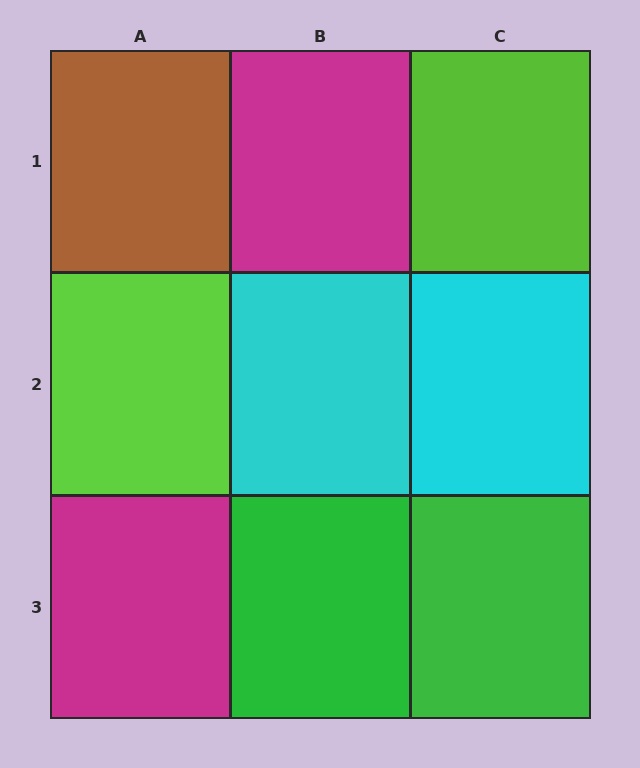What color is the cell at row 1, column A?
Brown.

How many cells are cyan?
2 cells are cyan.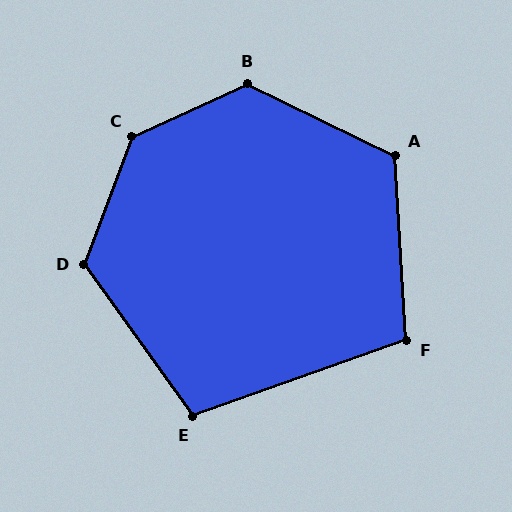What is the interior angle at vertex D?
Approximately 124 degrees (obtuse).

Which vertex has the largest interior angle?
C, at approximately 135 degrees.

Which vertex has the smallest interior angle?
E, at approximately 106 degrees.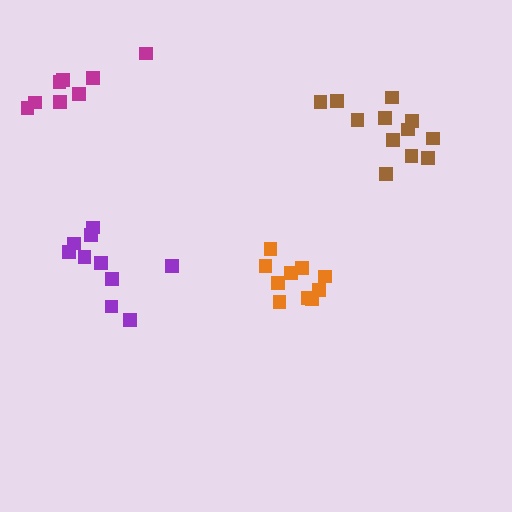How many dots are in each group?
Group 1: 10 dots, Group 2: 12 dots, Group 3: 11 dots, Group 4: 8 dots (41 total).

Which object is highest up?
The magenta cluster is topmost.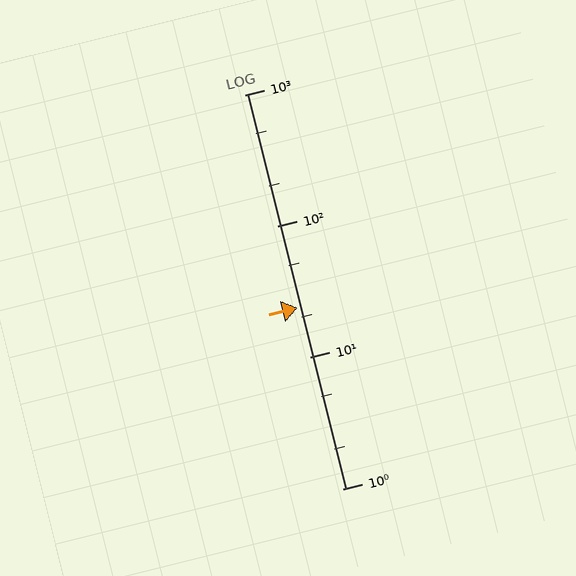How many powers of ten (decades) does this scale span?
The scale spans 3 decades, from 1 to 1000.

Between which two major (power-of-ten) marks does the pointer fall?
The pointer is between 10 and 100.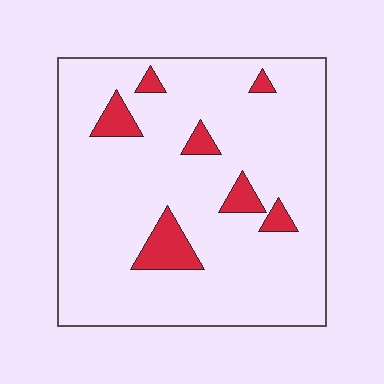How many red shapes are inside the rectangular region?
7.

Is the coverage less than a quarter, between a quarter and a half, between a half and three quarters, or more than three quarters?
Less than a quarter.